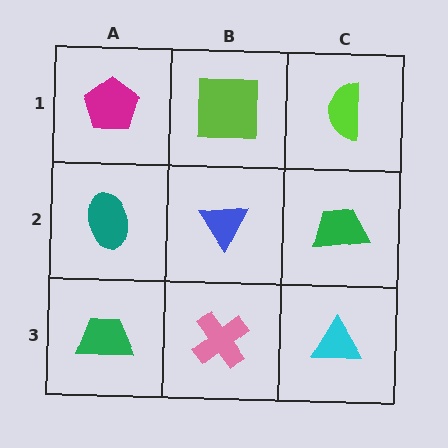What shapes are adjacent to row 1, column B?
A blue triangle (row 2, column B), a magenta pentagon (row 1, column A), a lime semicircle (row 1, column C).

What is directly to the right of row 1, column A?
A lime square.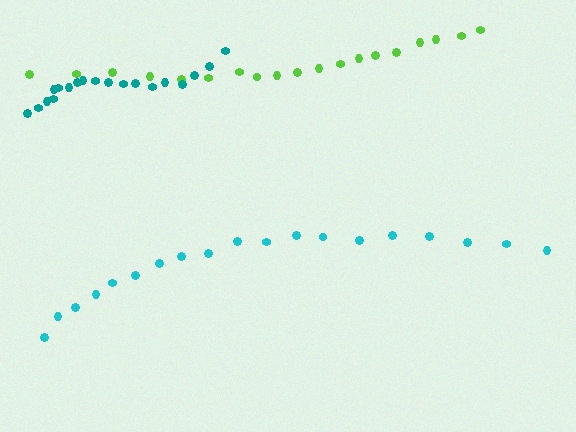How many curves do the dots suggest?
There are 3 distinct paths.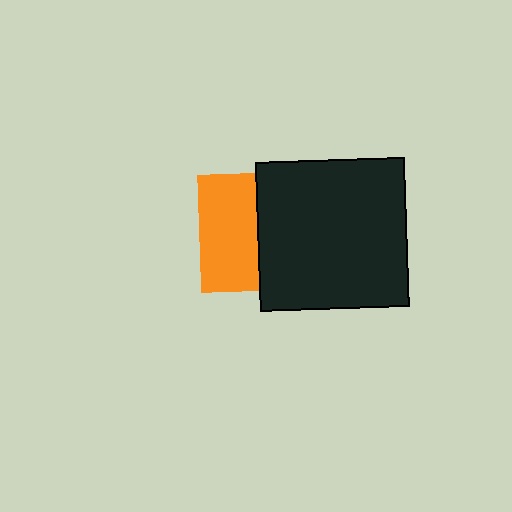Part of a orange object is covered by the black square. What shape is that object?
It is a square.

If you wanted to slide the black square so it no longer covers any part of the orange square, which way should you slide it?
Slide it right — that is the most direct way to separate the two shapes.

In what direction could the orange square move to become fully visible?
The orange square could move left. That would shift it out from behind the black square entirely.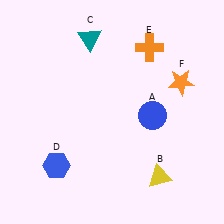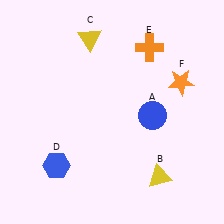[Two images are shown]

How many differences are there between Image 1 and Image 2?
There is 1 difference between the two images.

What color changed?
The triangle (C) changed from teal in Image 1 to yellow in Image 2.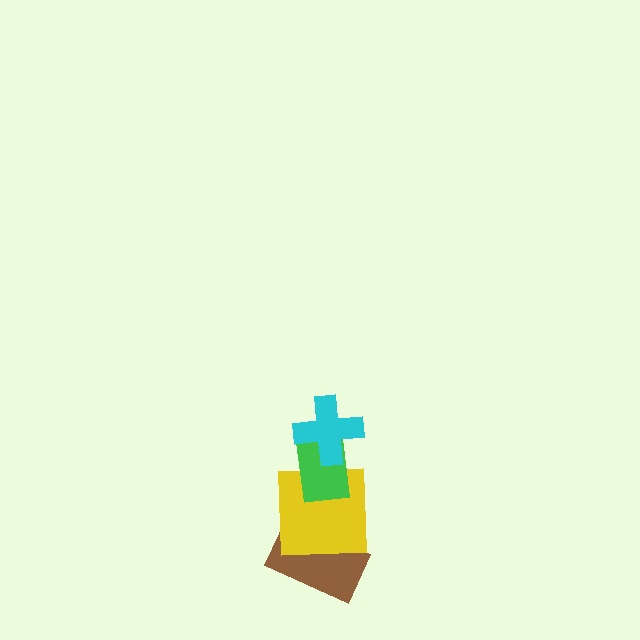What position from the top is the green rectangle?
The green rectangle is 2nd from the top.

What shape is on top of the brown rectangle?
The yellow square is on top of the brown rectangle.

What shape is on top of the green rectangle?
The cyan cross is on top of the green rectangle.